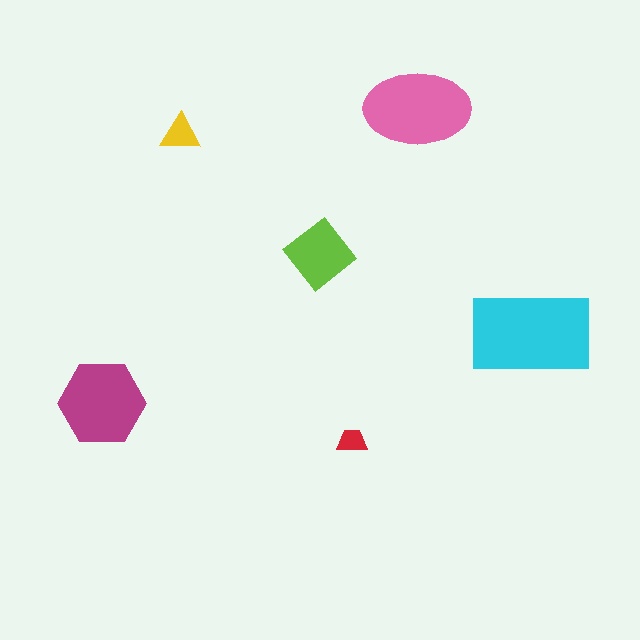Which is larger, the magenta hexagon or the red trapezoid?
The magenta hexagon.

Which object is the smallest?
The red trapezoid.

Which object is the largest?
The cyan rectangle.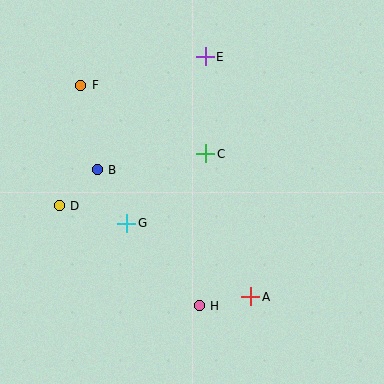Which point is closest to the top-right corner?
Point E is closest to the top-right corner.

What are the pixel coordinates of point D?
Point D is at (59, 206).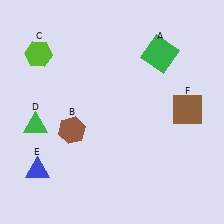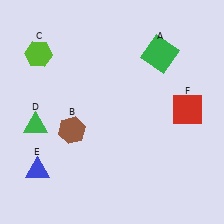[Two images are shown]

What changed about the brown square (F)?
In Image 1, F is brown. In Image 2, it changed to red.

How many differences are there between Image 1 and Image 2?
There is 1 difference between the two images.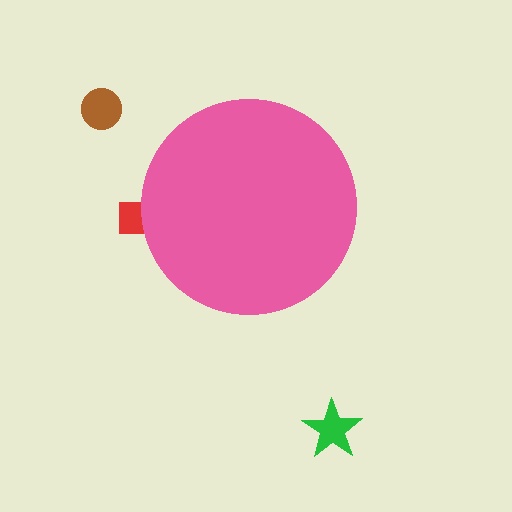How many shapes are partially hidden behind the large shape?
1 shape is partially hidden.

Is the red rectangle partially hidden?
Yes, the red rectangle is partially hidden behind the pink circle.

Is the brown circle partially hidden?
No, the brown circle is fully visible.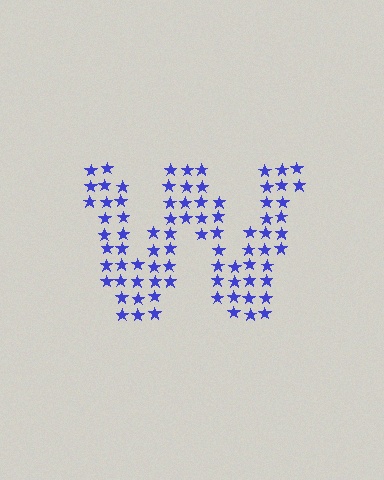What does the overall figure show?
The overall figure shows the letter W.